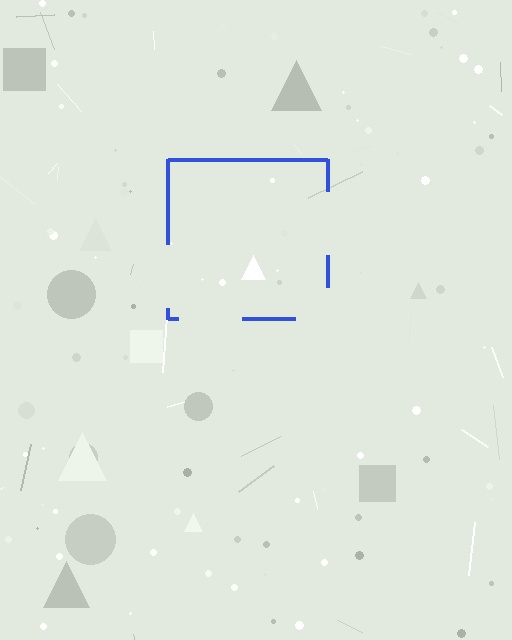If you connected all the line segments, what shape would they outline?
They would outline a square.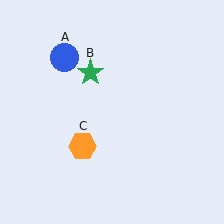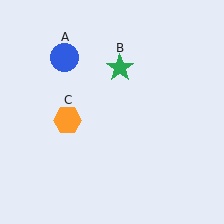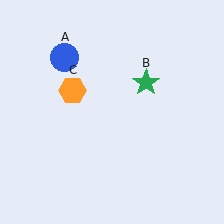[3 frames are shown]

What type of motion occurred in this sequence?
The green star (object B), orange hexagon (object C) rotated clockwise around the center of the scene.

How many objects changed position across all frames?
2 objects changed position: green star (object B), orange hexagon (object C).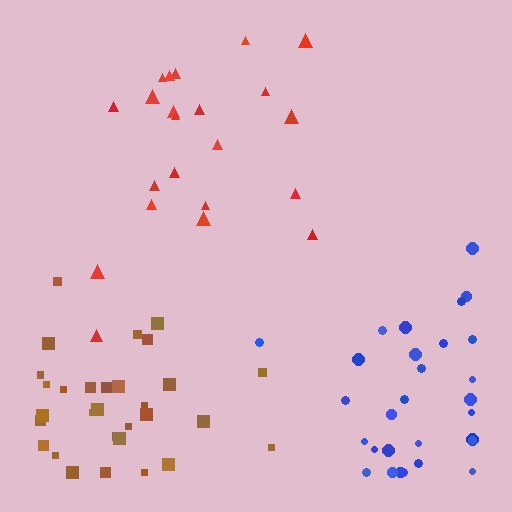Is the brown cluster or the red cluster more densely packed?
Brown.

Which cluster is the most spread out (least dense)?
Red.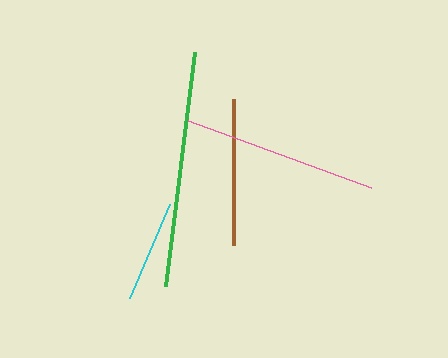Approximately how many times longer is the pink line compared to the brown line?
The pink line is approximately 1.3 times the length of the brown line.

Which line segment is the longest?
The green line is the longest at approximately 236 pixels.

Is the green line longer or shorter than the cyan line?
The green line is longer than the cyan line.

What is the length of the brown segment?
The brown segment is approximately 145 pixels long.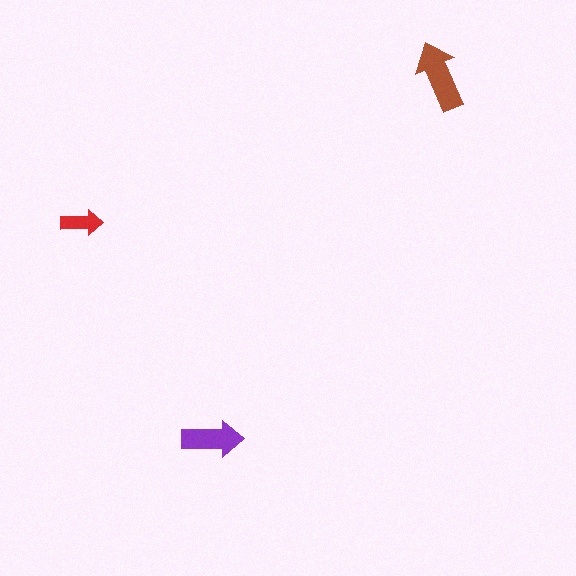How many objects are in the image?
There are 3 objects in the image.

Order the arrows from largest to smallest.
the brown one, the purple one, the red one.